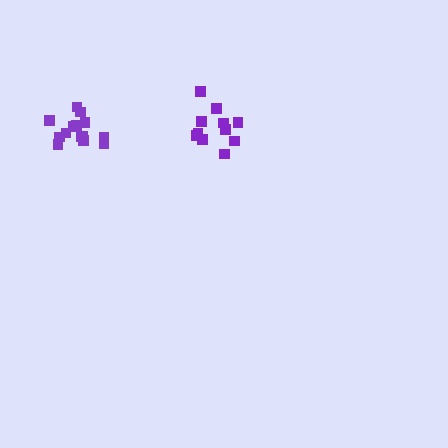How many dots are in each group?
Group 1: 11 dots, Group 2: 14 dots (25 total).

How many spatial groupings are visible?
There are 2 spatial groupings.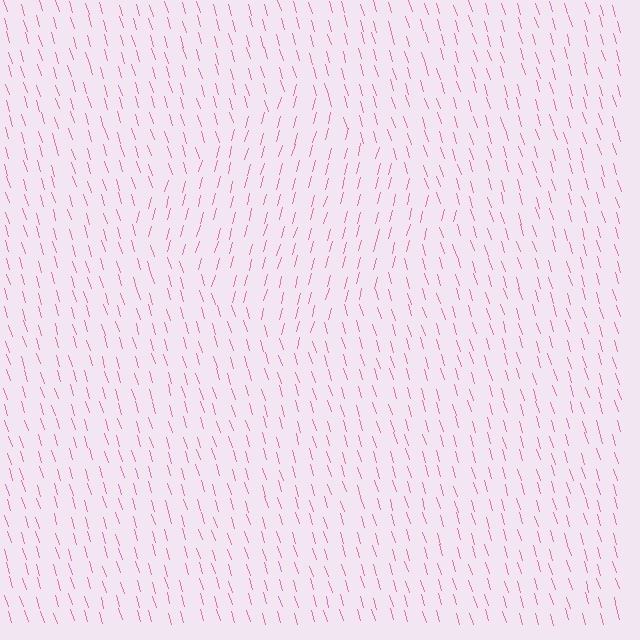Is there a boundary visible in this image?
Yes, there is a texture boundary formed by a change in line orientation.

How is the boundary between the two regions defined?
The boundary is defined purely by a change in line orientation (approximately 33 degrees difference). All lines are the same color and thickness.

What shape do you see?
I see a diamond.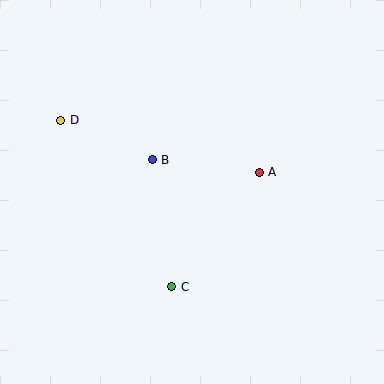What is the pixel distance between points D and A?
The distance between D and A is 205 pixels.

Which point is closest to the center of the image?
Point B at (152, 160) is closest to the center.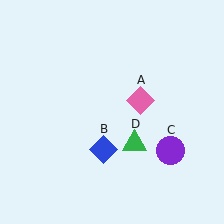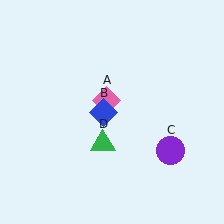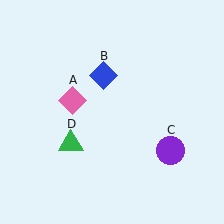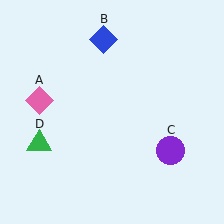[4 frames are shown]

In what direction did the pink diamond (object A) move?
The pink diamond (object A) moved left.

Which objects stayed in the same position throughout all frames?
Purple circle (object C) remained stationary.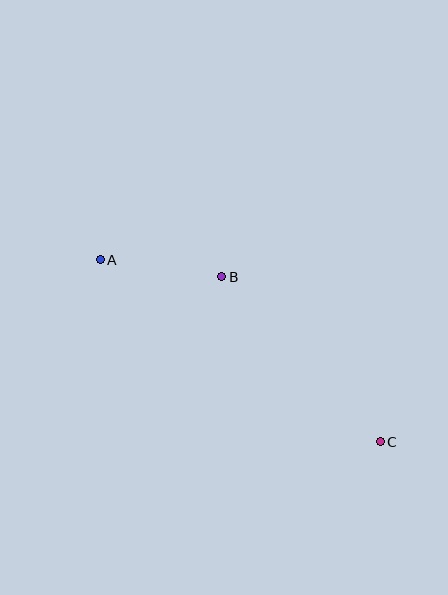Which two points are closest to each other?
Points A and B are closest to each other.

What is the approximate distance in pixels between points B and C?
The distance between B and C is approximately 229 pixels.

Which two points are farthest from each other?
Points A and C are farthest from each other.